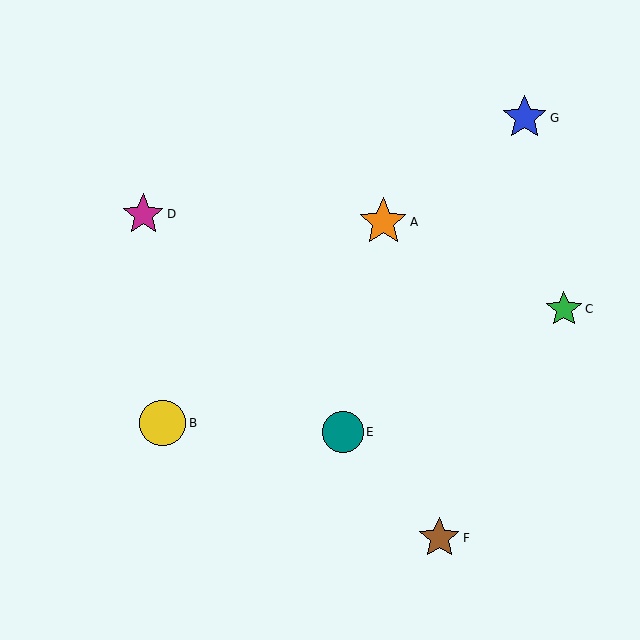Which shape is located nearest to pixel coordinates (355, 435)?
The teal circle (labeled E) at (343, 432) is nearest to that location.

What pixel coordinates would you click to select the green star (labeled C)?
Click at (564, 309) to select the green star C.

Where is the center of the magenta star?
The center of the magenta star is at (143, 214).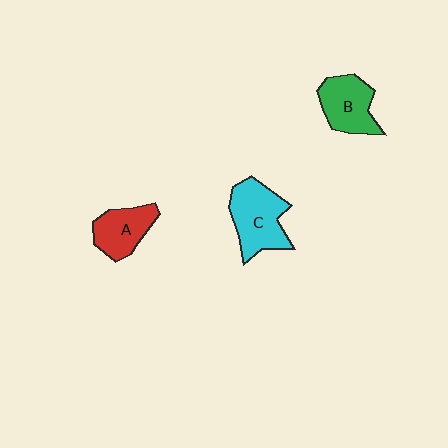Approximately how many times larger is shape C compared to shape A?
Approximately 1.4 times.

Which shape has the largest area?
Shape C (cyan).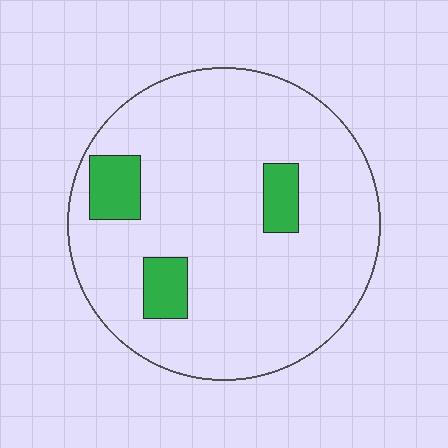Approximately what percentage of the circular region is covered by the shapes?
Approximately 10%.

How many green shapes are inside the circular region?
3.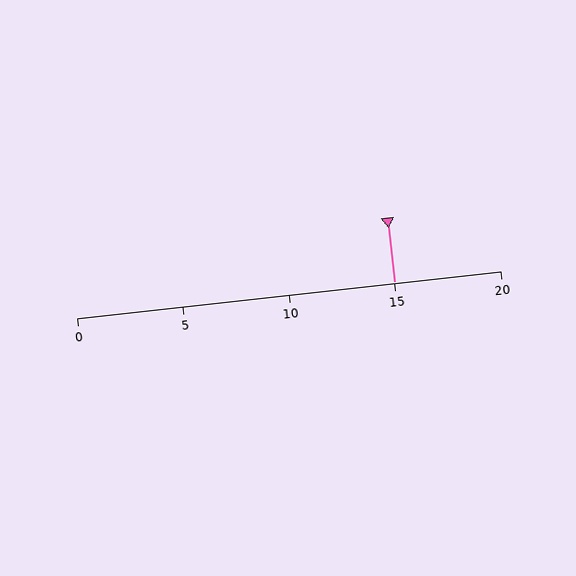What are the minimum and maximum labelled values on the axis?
The axis runs from 0 to 20.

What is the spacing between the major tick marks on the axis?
The major ticks are spaced 5 apart.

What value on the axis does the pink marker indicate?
The marker indicates approximately 15.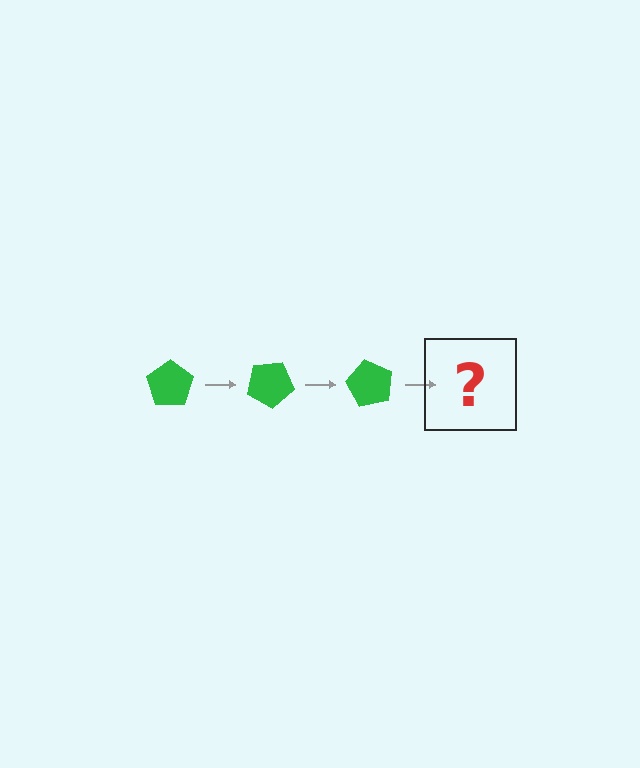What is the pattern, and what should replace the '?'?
The pattern is that the pentagon rotates 30 degrees each step. The '?' should be a green pentagon rotated 90 degrees.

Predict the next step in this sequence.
The next step is a green pentagon rotated 90 degrees.